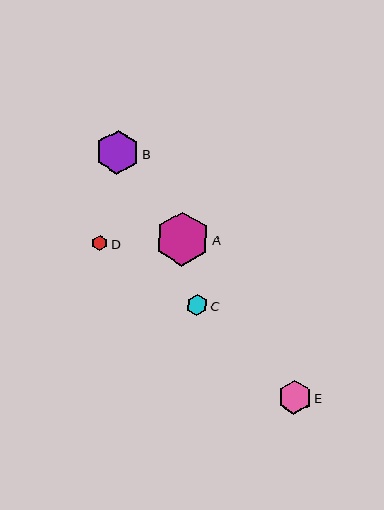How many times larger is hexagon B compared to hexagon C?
Hexagon B is approximately 2.1 times the size of hexagon C.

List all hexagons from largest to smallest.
From largest to smallest: A, B, E, C, D.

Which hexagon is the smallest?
Hexagon D is the smallest with a size of approximately 16 pixels.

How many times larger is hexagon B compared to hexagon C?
Hexagon B is approximately 2.1 times the size of hexagon C.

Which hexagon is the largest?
Hexagon A is the largest with a size of approximately 54 pixels.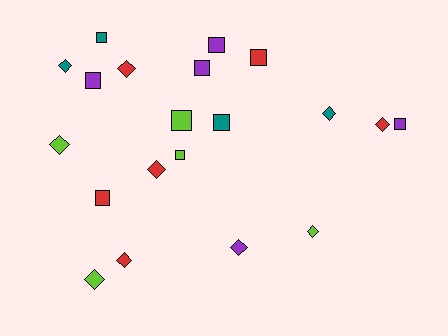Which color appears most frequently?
Red, with 6 objects.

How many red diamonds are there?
There are 4 red diamonds.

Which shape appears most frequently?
Square, with 10 objects.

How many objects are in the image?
There are 20 objects.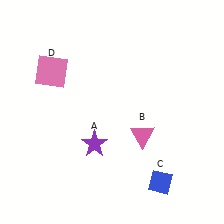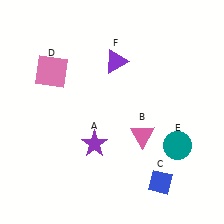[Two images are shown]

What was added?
A teal circle (E), a purple triangle (F) were added in Image 2.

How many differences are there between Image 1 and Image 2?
There are 2 differences between the two images.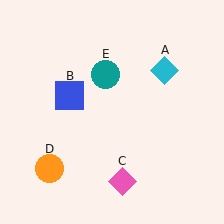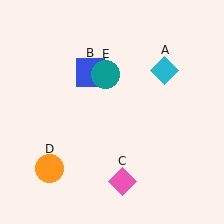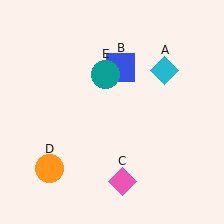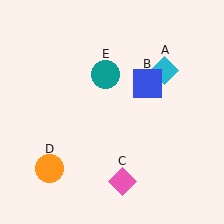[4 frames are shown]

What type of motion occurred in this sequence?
The blue square (object B) rotated clockwise around the center of the scene.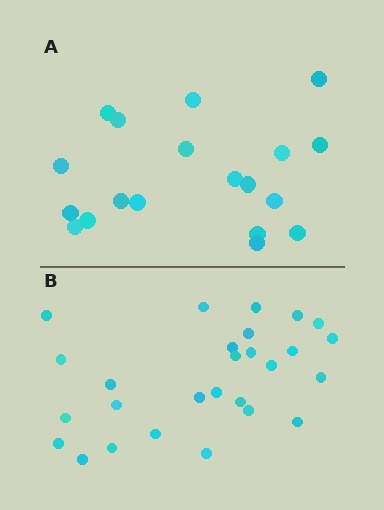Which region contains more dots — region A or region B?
Region B (the bottom region) has more dots.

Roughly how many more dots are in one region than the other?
Region B has roughly 8 or so more dots than region A.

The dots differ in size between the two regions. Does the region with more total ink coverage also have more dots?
No. Region A has more total ink coverage because its dots are larger, but region B actually contains more individual dots. Total area can be misleading — the number of items is what matters here.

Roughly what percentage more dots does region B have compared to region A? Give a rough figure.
About 40% more.